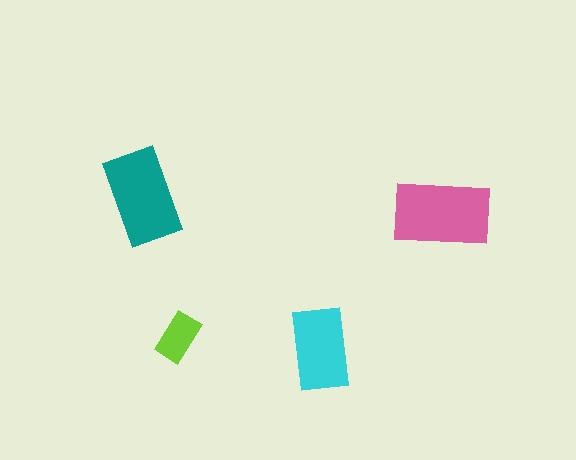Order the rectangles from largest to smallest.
the pink one, the teal one, the cyan one, the lime one.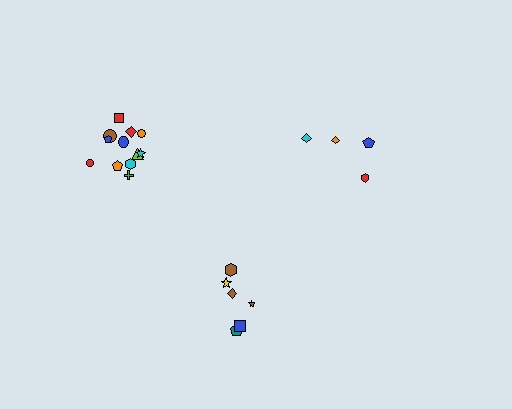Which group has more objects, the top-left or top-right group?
The top-left group.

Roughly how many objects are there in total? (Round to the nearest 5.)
Roughly 20 objects in total.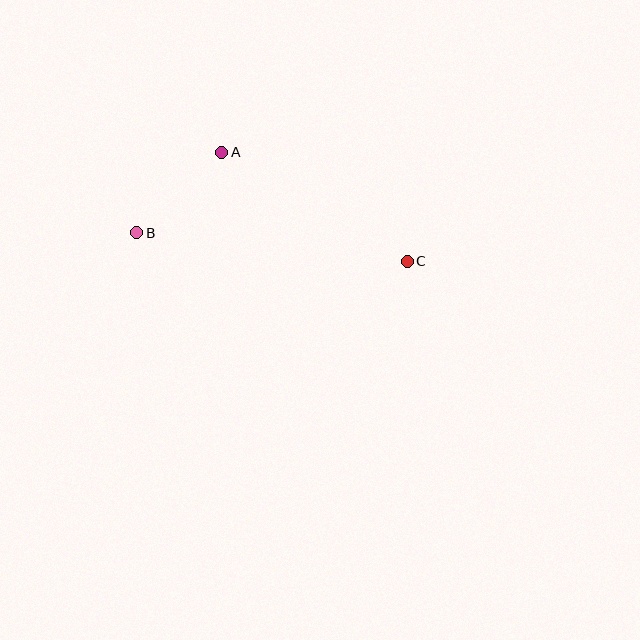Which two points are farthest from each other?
Points B and C are farthest from each other.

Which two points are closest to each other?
Points A and B are closest to each other.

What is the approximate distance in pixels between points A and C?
The distance between A and C is approximately 215 pixels.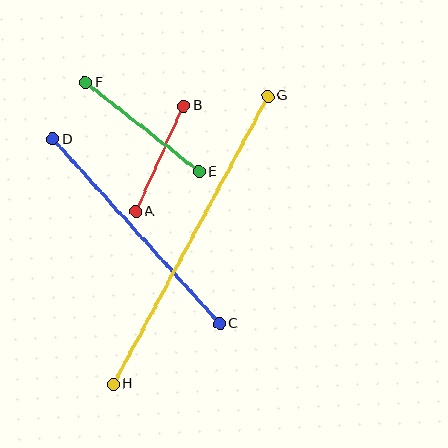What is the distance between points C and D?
The distance is approximately 249 pixels.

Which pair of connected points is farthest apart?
Points G and H are farthest apart.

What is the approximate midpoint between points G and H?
The midpoint is at approximately (190, 240) pixels.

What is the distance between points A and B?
The distance is approximately 116 pixels.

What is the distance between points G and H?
The distance is approximately 327 pixels.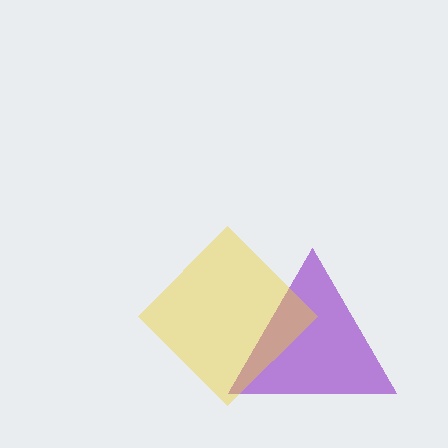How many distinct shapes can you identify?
There are 2 distinct shapes: a purple triangle, a yellow diamond.